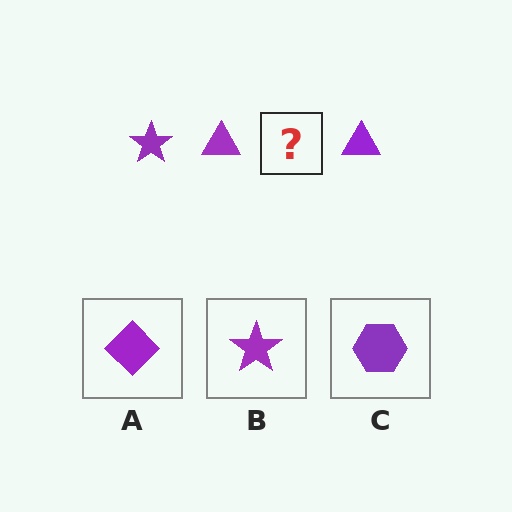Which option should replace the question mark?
Option B.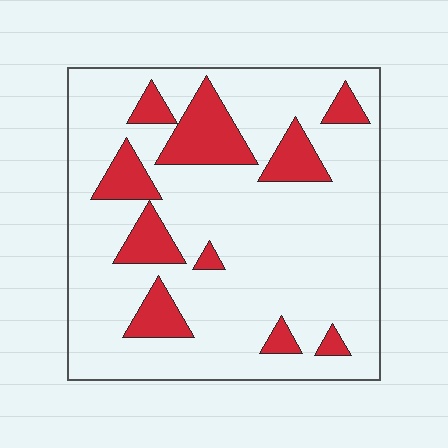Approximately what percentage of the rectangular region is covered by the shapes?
Approximately 20%.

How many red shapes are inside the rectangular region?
10.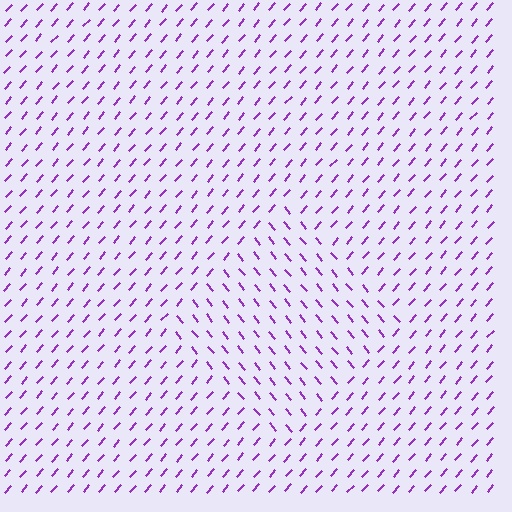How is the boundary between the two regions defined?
The boundary is defined purely by a change in line orientation (approximately 80 degrees difference). All lines are the same color and thickness.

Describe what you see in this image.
The image is filled with small purple line segments. A diamond region in the image has lines oriented differently from the surrounding lines, creating a visible texture boundary.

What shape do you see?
I see a diamond.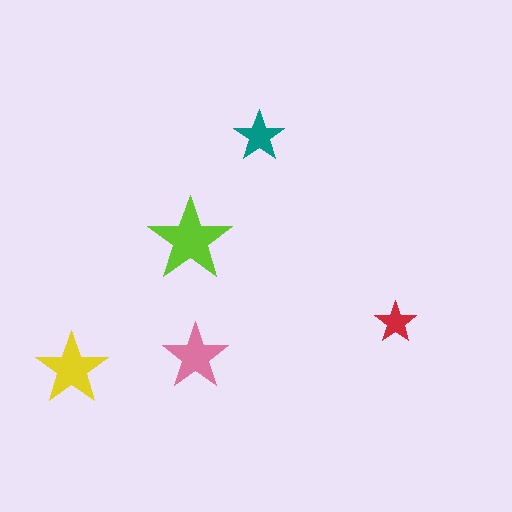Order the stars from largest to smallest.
the lime one, the yellow one, the pink one, the teal one, the red one.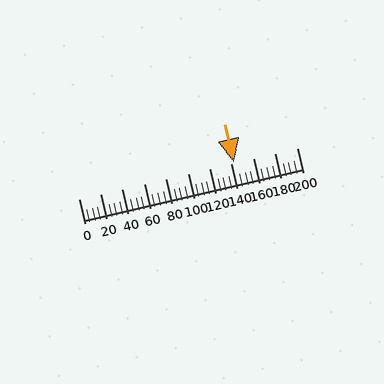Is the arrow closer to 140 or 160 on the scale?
The arrow is closer to 140.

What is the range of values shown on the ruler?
The ruler shows values from 0 to 200.